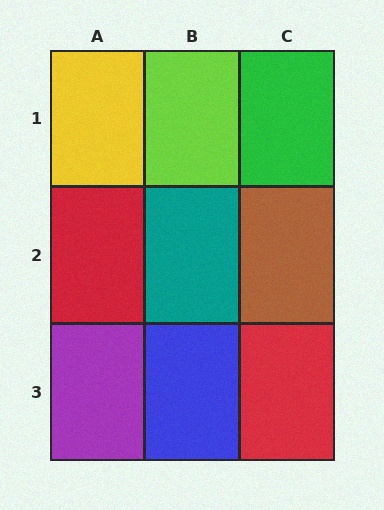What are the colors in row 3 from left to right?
Purple, blue, red.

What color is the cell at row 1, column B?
Lime.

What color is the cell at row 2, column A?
Red.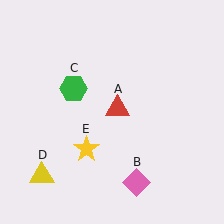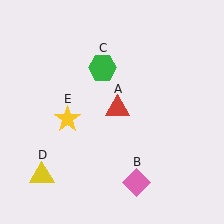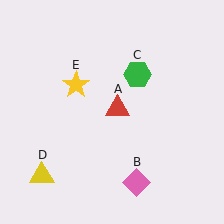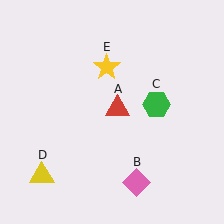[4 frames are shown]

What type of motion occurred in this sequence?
The green hexagon (object C), yellow star (object E) rotated clockwise around the center of the scene.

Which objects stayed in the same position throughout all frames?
Red triangle (object A) and pink diamond (object B) and yellow triangle (object D) remained stationary.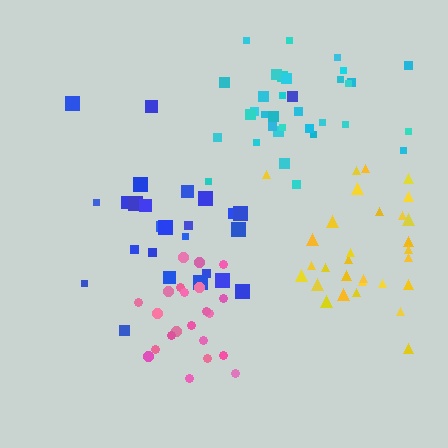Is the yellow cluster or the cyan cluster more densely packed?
Cyan.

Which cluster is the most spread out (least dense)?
Blue.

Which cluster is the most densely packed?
Pink.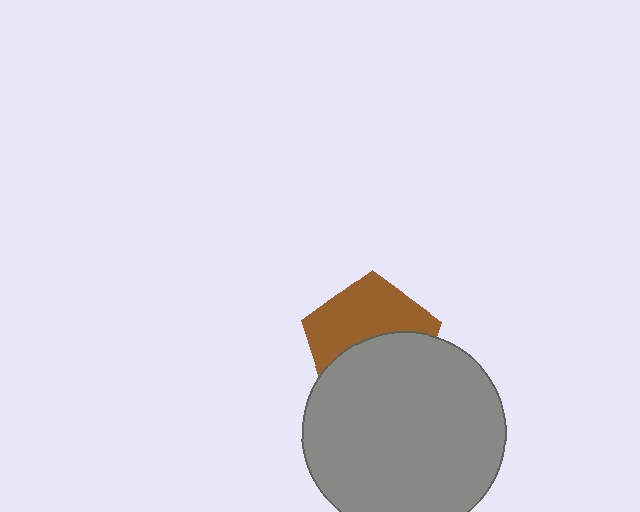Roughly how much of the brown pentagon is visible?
About half of it is visible (roughly 50%).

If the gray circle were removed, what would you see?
You would see the complete brown pentagon.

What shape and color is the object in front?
The object in front is a gray circle.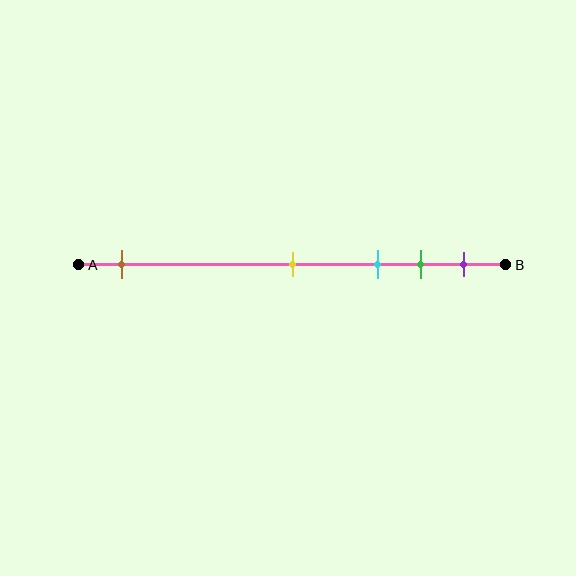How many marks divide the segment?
There are 5 marks dividing the segment.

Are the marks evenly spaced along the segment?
No, the marks are not evenly spaced.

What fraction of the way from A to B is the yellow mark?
The yellow mark is approximately 50% (0.5) of the way from A to B.